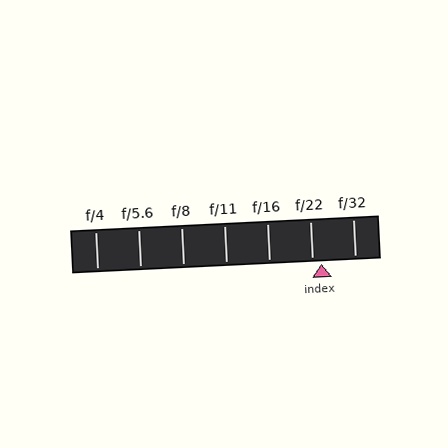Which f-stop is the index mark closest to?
The index mark is closest to f/22.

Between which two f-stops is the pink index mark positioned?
The index mark is between f/22 and f/32.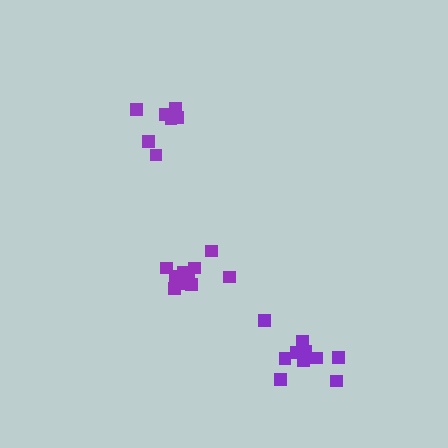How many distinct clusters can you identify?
There are 3 distinct clusters.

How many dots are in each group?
Group 1: 7 dots, Group 2: 10 dots, Group 3: 10 dots (27 total).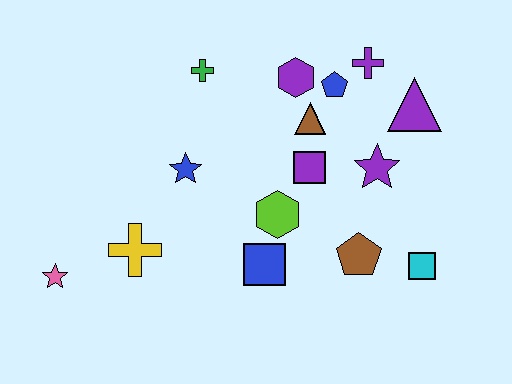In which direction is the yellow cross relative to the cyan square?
The yellow cross is to the left of the cyan square.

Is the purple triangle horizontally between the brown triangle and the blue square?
No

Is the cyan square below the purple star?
Yes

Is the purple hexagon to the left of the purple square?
Yes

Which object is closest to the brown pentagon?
The cyan square is closest to the brown pentagon.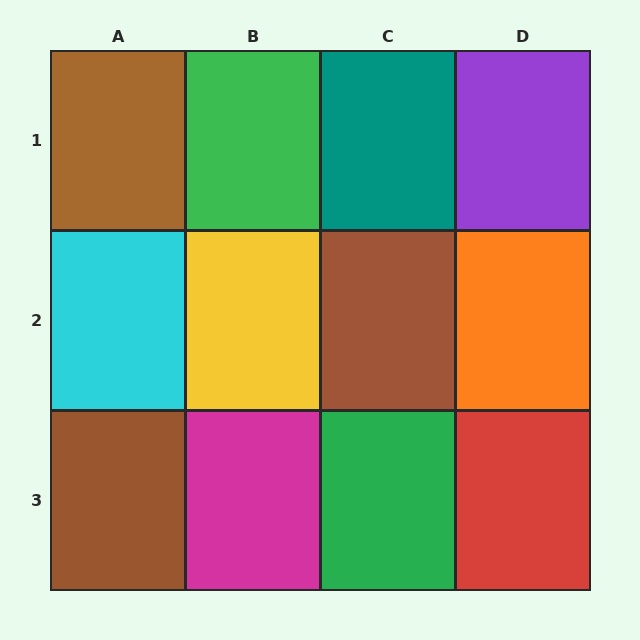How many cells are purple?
1 cell is purple.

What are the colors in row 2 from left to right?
Cyan, yellow, brown, orange.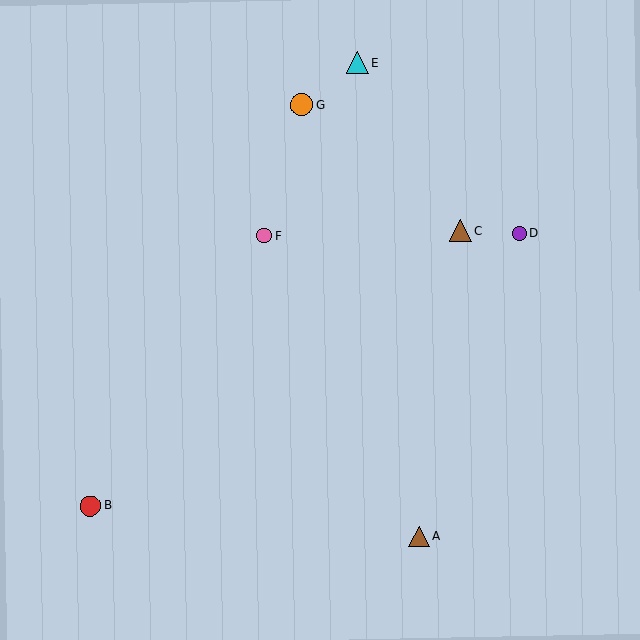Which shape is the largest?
The orange circle (labeled G) is the largest.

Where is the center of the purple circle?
The center of the purple circle is at (520, 234).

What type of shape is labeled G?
Shape G is an orange circle.